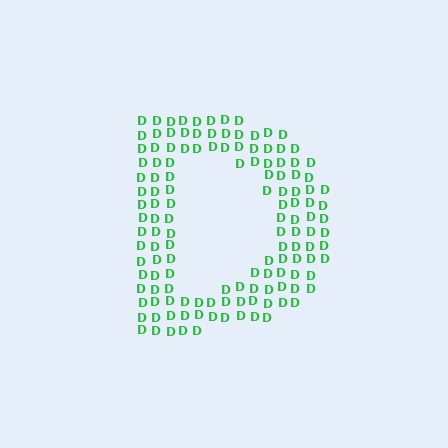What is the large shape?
The large shape is the letter D.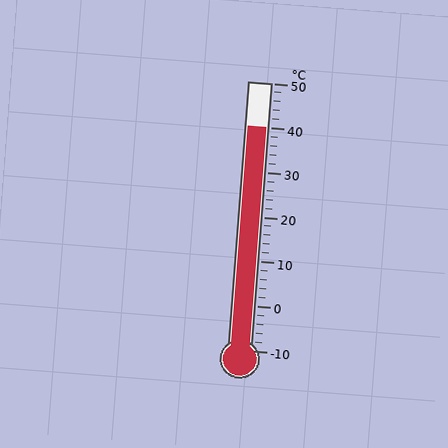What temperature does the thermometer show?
The thermometer shows approximately 40°C.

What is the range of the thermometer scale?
The thermometer scale ranges from -10°C to 50°C.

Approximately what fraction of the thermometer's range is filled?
The thermometer is filled to approximately 85% of its range.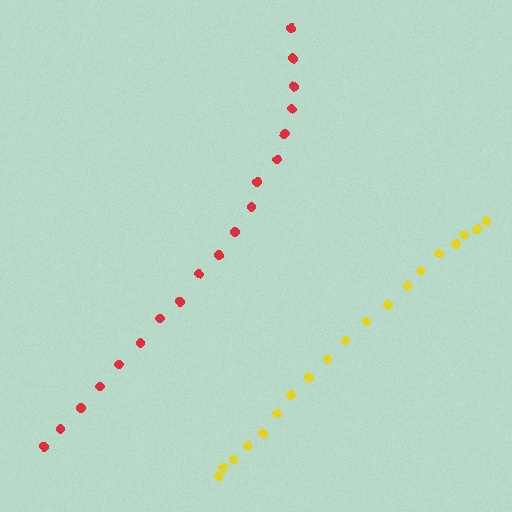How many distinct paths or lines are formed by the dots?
There are 2 distinct paths.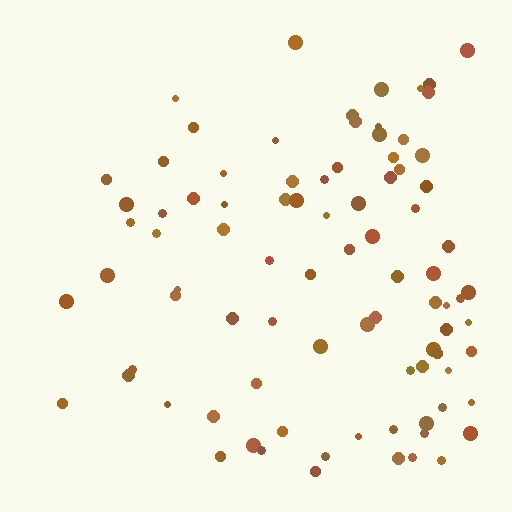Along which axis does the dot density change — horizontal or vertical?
Horizontal.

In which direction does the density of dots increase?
From left to right, with the right side densest.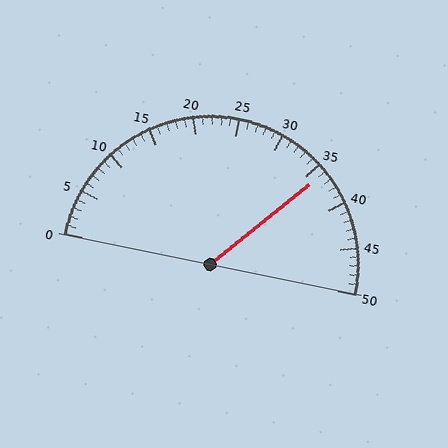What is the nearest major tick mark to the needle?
The nearest major tick mark is 35.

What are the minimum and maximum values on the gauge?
The gauge ranges from 0 to 50.